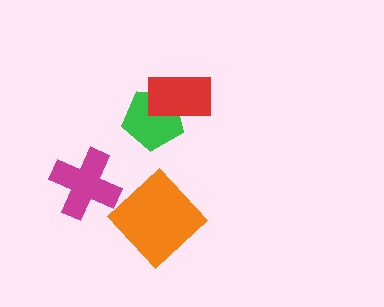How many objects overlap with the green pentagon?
1 object overlaps with the green pentagon.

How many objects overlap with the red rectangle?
1 object overlaps with the red rectangle.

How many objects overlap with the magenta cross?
0 objects overlap with the magenta cross.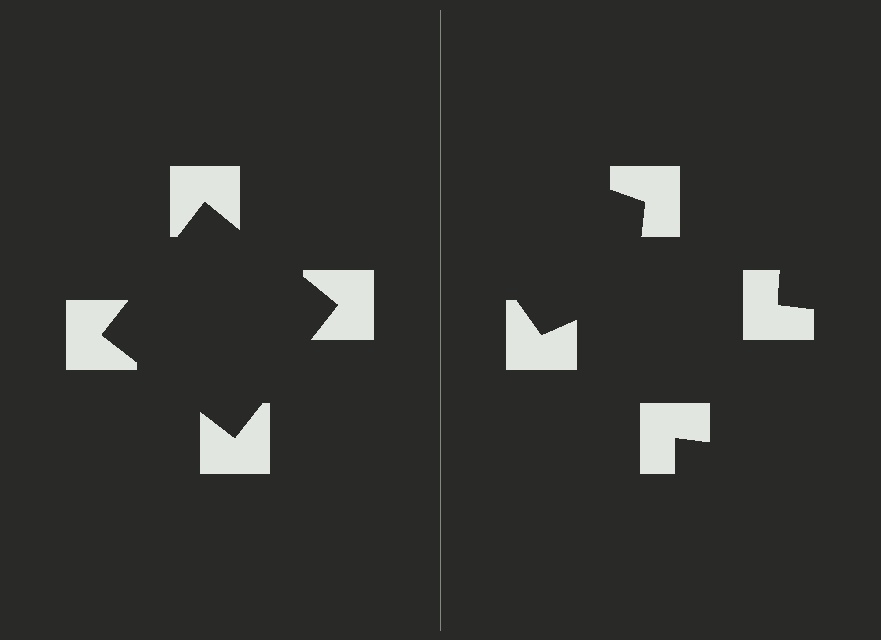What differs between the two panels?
The notched squares are positioned identically on both sides; only the wedge orientations differ. On the left they align to a square; on the right they are misaligned.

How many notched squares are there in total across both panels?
8 — 4 on each side.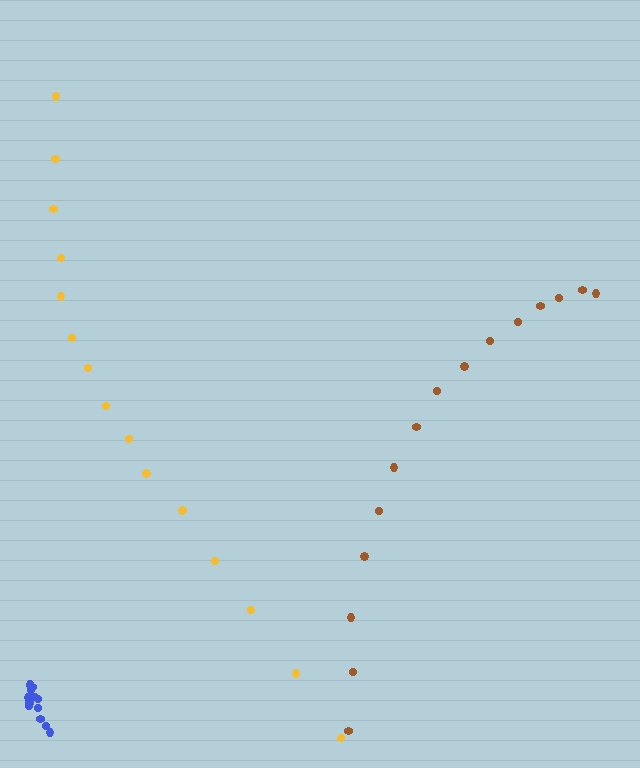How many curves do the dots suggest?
There are 3 distinct paths.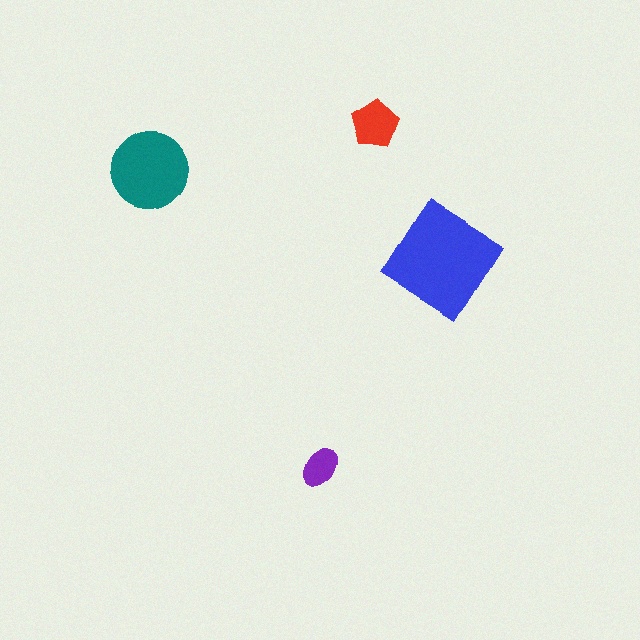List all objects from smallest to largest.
The purple ellipse, the red pentagon, the teal circle, the blue diamond.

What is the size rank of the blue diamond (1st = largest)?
1st.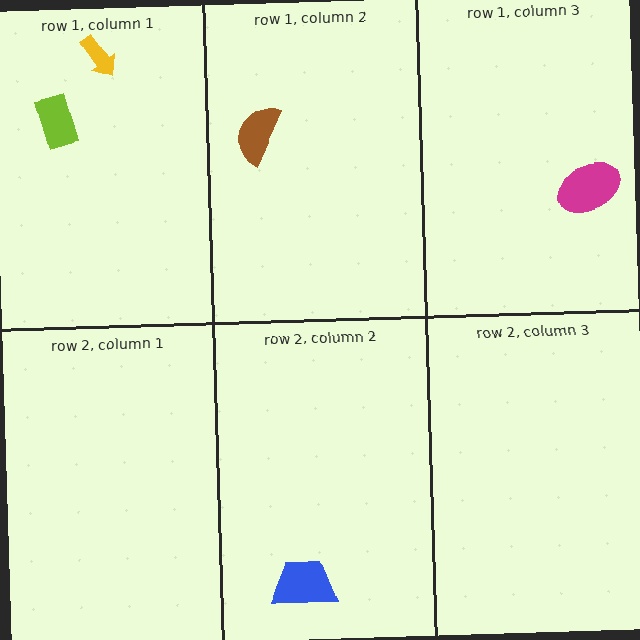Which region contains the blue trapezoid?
The row 2, column 2 region.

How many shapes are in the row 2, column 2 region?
1.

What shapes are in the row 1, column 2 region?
The brown semicircle.